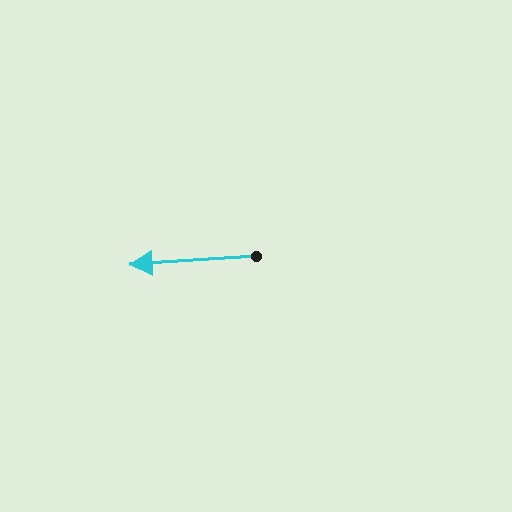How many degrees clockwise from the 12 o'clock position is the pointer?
Approximately 266 degrees.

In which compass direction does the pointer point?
West.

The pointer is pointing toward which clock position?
Roughly 9 o'clock.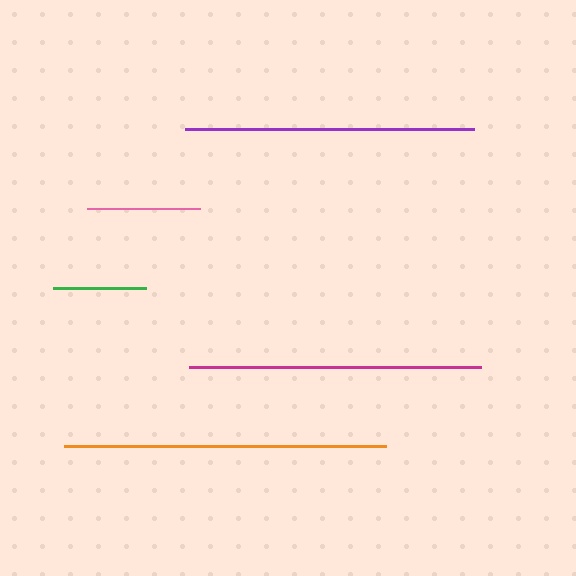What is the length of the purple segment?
The purple segment is approximately 290 pixels long.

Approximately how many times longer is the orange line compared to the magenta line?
The orange line is approximately 1.1 times the length of the magenta line.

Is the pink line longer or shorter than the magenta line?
The magenta line is longer than the pink line.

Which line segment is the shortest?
The green line is the shortest at approximately 94 pixels.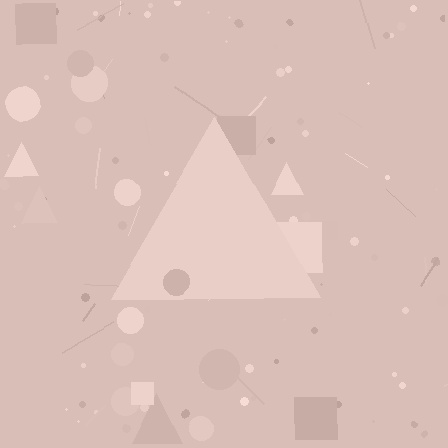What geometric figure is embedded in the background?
A triangle is embedded in the background.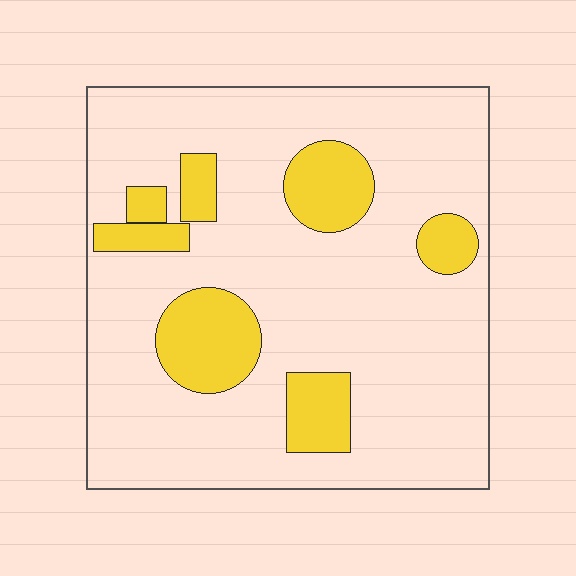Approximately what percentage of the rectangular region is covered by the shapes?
Approximately 20%.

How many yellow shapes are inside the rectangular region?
7.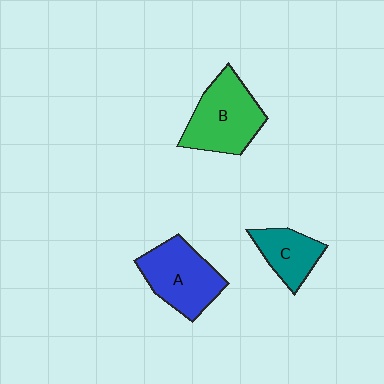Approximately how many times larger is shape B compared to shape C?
Approximately 1.7 times.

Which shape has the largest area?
Shape B (green).